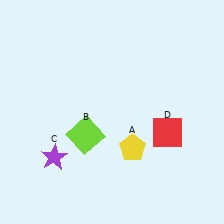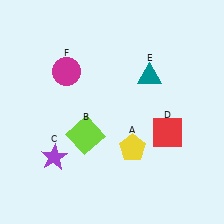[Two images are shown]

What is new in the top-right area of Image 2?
A teal triangle (E) was added in the top-right area of Image 2.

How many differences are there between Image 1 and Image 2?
There are 2 differences between the two images.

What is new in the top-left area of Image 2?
A magenta circle (F) was added in the top-left area of Image 2.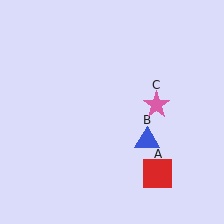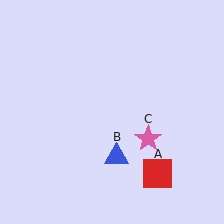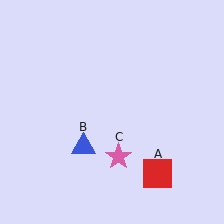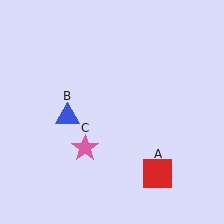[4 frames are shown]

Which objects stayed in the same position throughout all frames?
Red square (object A) remained stationary.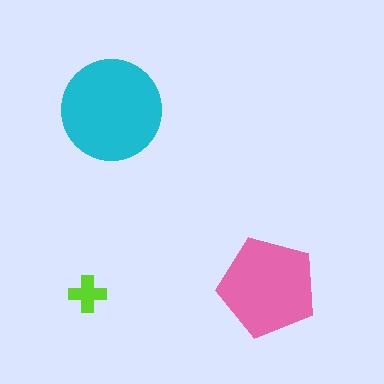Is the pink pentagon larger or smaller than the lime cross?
Larger.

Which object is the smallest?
The lime cross.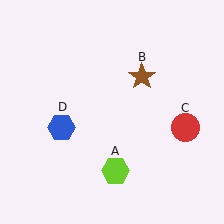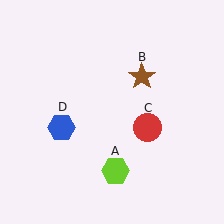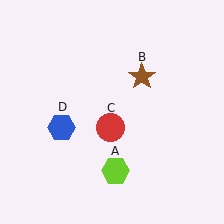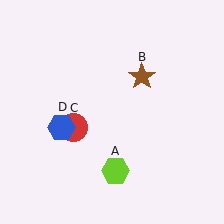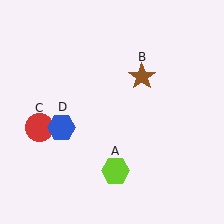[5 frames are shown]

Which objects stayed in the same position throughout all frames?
Lime hexagon (object A) and brown star (object B) and blue hexagon (object D) remained stationary.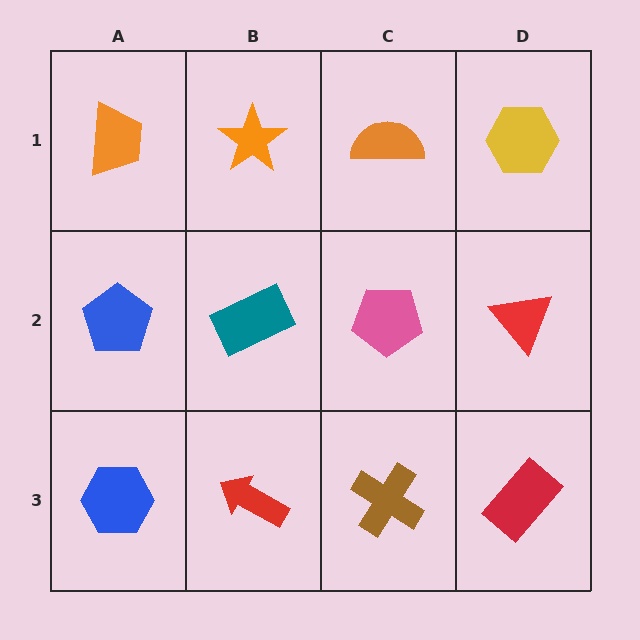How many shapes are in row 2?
4 shapes.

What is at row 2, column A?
A blue pentagon.